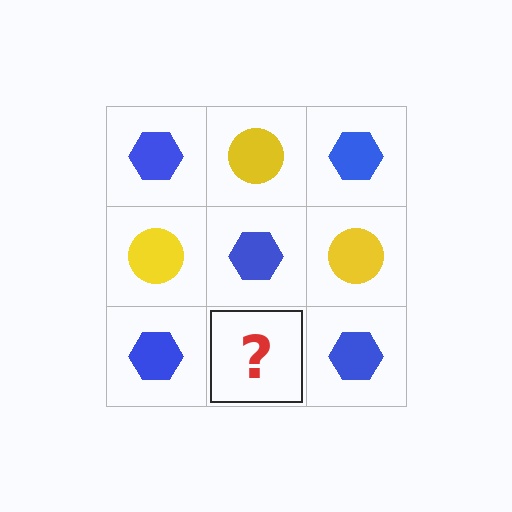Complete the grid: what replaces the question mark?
The question mark should be replaced with a yellow circle.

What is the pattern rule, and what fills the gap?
The rule is that it alternates blue hexagon and yellow circle in a checkerboard pattern. The gap should be filled with a yellow circle.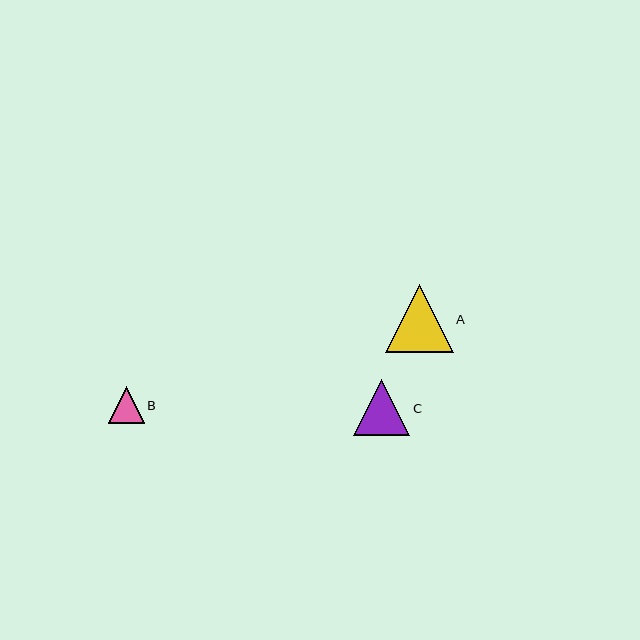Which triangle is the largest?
Triangle A is the largest with a size of approximately 68 pixels.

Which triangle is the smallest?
Triangle B is the smallest with a size of approximately 36 pixels.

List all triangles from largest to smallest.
From largest to smallest: A, C, B.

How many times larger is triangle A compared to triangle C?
Triangle A is approximately 1.2 times the size of triangle C.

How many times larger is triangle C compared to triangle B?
Triangle C is approximately 1.6 times the size of triangle B.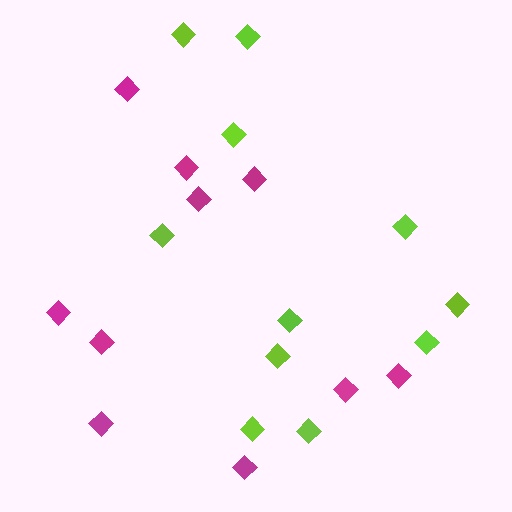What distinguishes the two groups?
There are 2 groups: one group of magenta diamonds (10) and one group of lime diamonds (11).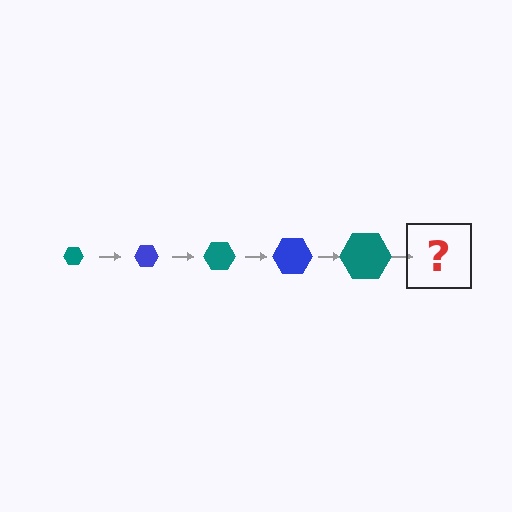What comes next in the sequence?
The next element should be a blue hexagon, larger than the previous one.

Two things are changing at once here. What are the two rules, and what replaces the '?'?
The two rules are that the hexagon grows larger each step and the color cycles through teal and blue. The '?' should be a blue hexagon, larger than the previous one.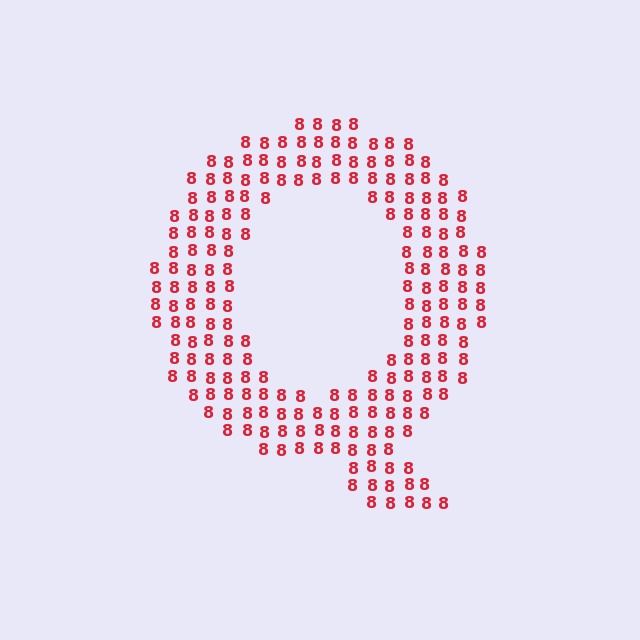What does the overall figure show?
The overall figure shows the letter Q.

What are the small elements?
The small elements are digit 8's.